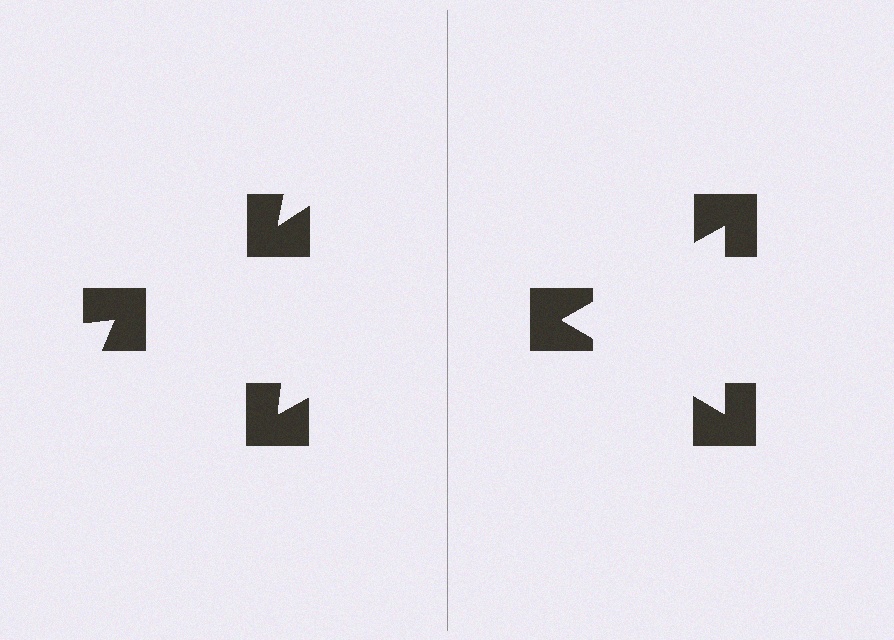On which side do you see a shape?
An illusory triangle appears on the right side. On the left side the wedge cuts are rotated, so no coherent shape forms.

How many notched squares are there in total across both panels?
6 — 3 on each side.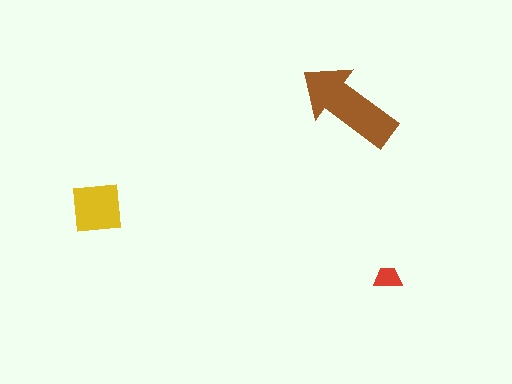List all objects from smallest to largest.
The red trapezoid, the yellow square, the brown arrow.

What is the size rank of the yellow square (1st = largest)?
2nd.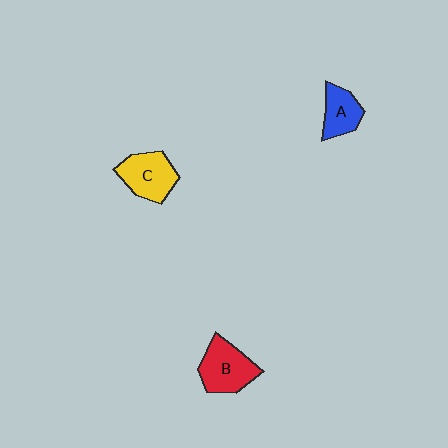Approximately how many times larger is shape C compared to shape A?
Approximately 1.4 times.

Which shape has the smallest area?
Shape A (blue).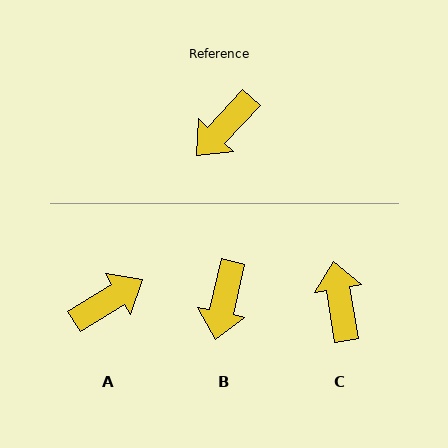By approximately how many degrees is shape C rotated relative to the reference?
Approximately 127 degrees clockwise.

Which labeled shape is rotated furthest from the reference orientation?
A, about 165 degrees away.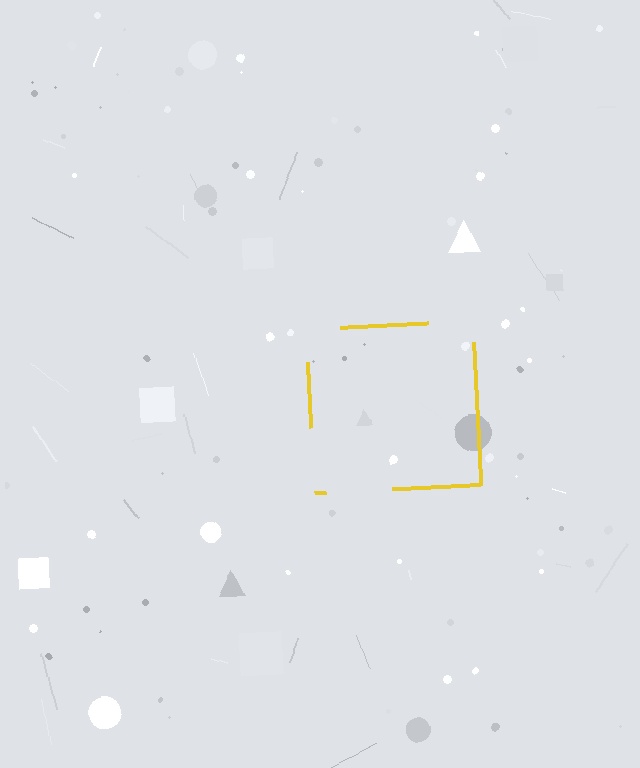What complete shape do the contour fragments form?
The contour fragments form a square.